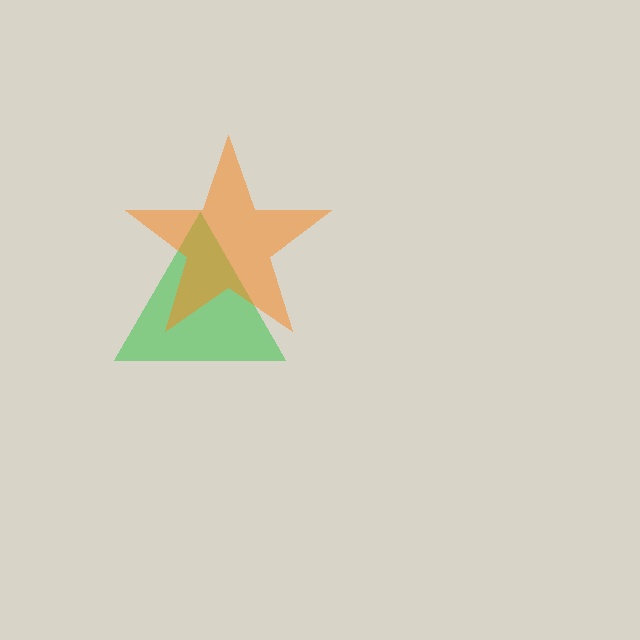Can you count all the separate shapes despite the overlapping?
Yes, there are 2 separate shapes.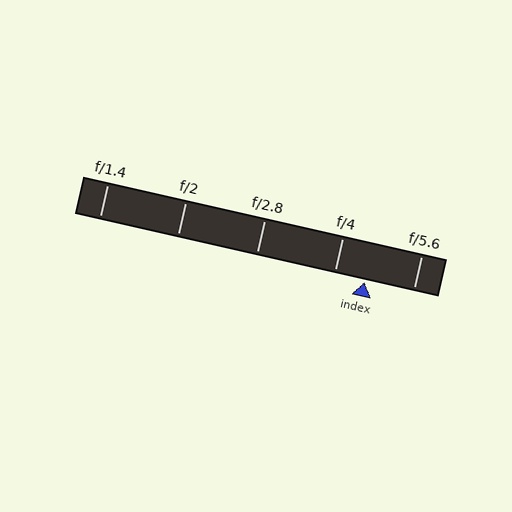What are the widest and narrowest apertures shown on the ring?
The widest aperture shown is f/1.4 and the narrowest is f/5.6.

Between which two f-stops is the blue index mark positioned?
The index mark is between f/4 and f/5.6.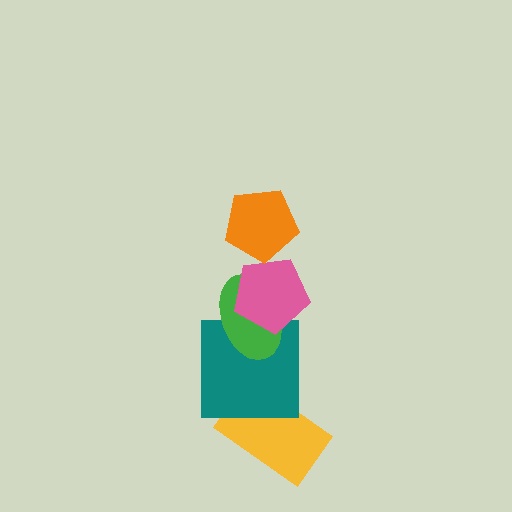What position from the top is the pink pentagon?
The pink pentagon is 2nd from the top.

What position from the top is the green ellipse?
The green ellipse is 3rd from the top.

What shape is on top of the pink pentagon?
The orange pentagon is on top of the pink pentagon.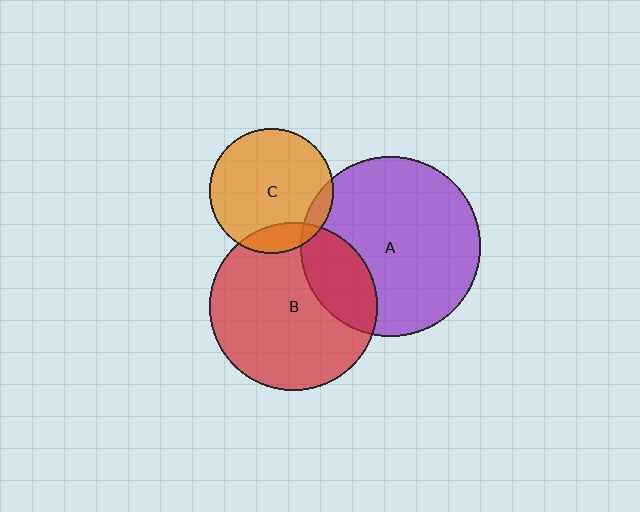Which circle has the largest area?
Circle A (purple).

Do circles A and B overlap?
Yes.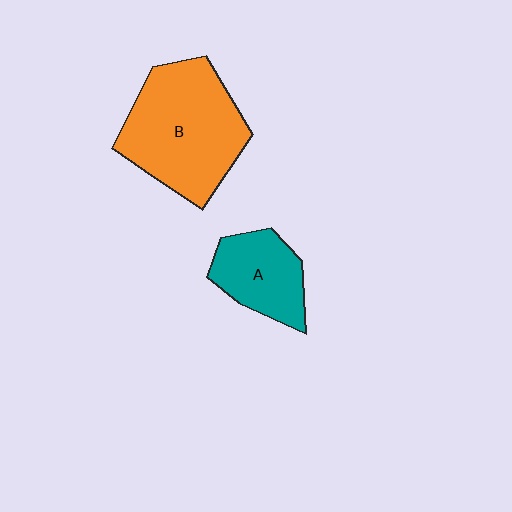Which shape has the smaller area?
Shape A (teal).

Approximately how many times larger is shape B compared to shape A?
Approximately 1.9 times.